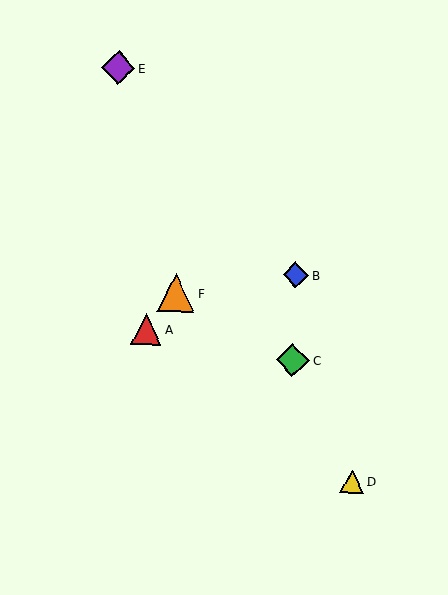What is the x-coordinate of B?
Object B is at x≈296.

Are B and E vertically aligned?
No, B is at x≈296 and E is at x≈118.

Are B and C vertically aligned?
Yes, both are at x≈296.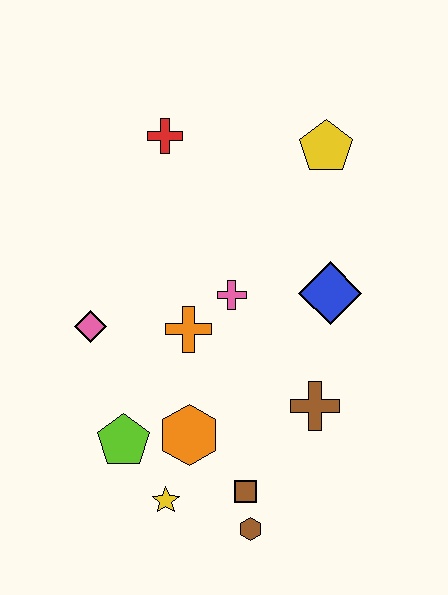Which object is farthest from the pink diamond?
The yellow pentagon is farthest from the pink diamond.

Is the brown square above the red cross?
No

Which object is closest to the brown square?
The brown hexagon is closest to the brown square.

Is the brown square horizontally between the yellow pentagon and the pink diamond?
Yes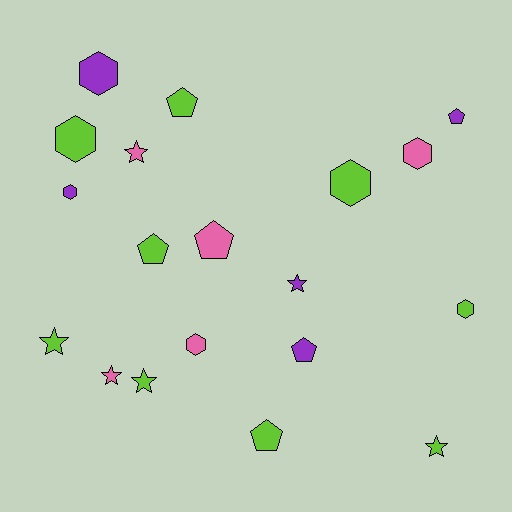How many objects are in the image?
There are 19 objects.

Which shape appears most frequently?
Hexagon, with 7 objects.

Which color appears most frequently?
Lime, with 9 objects.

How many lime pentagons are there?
There are 3 lime pentagons.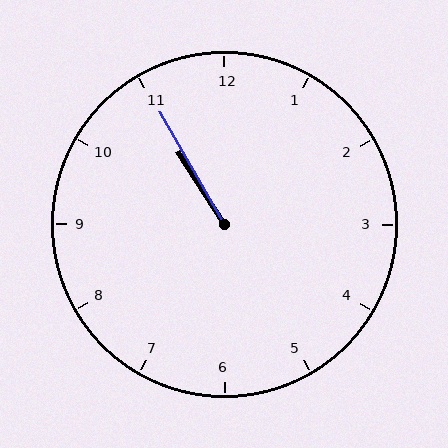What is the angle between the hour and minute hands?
Approximately 2 degrees.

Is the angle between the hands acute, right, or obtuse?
It is acute.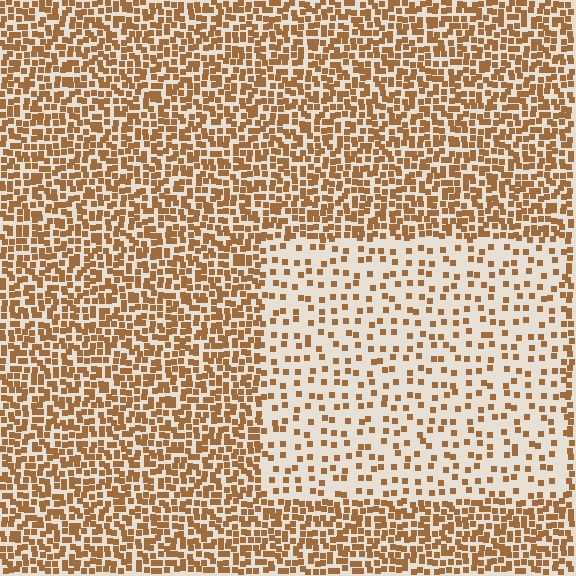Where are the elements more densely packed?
The elements are more densely packed outside the rectangle boundary.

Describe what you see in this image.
The image contains small brown elements arranged at two different densities. A rectangle-shaped region is visible where the elements are less densely packed than the surrounding area.